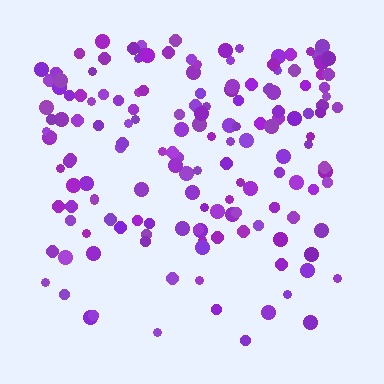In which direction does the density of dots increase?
From bottom to top, with the top side densest.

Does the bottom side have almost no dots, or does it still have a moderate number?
Still a moderate number, just noticeably fewer than the top.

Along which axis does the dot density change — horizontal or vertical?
Vertical.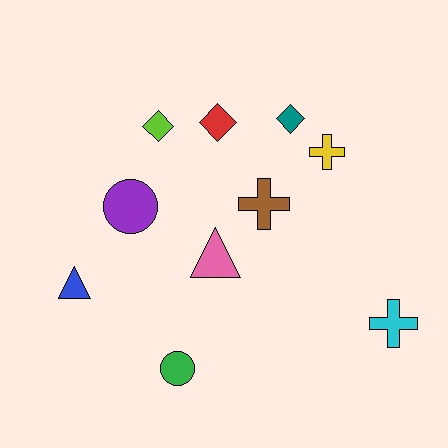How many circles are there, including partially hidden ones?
There are 2 circles.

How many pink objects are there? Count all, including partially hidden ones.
There is 1 pink object.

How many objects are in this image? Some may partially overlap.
There are 10 objects.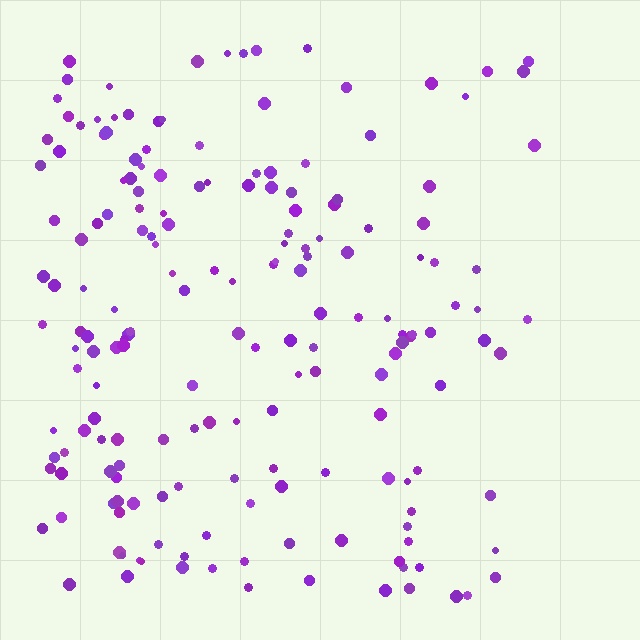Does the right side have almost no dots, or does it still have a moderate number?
Still a moderate number, just noticeably fewer than the left.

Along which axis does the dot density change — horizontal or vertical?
Horizontal.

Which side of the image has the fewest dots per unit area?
The right.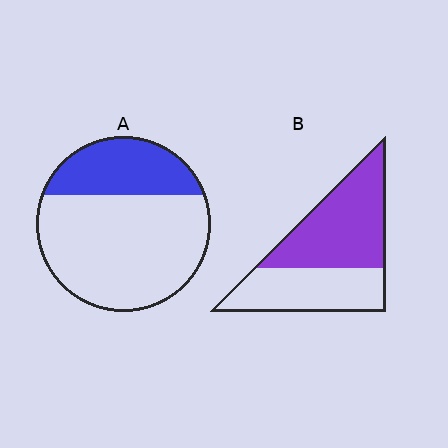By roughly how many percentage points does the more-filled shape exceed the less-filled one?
By roughly 25 percentage points (B over A).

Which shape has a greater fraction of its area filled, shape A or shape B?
Shape B.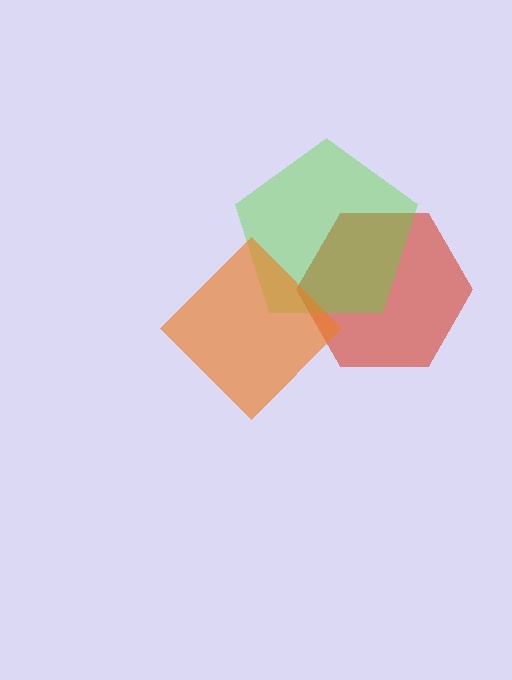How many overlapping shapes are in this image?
There are 3 overlapping shapes in the image.